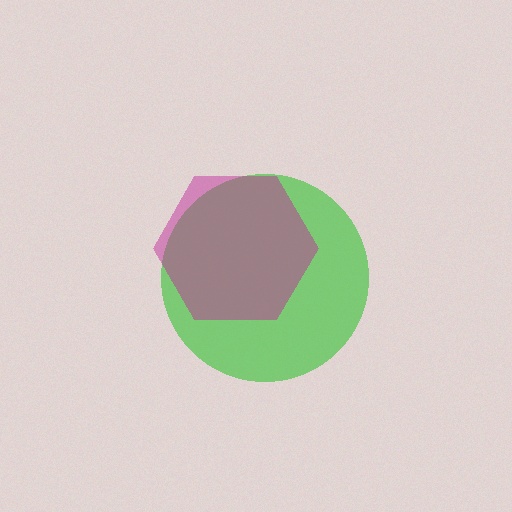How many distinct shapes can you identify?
There are 2 distinct shapes: a green circle, a magenta hexagon.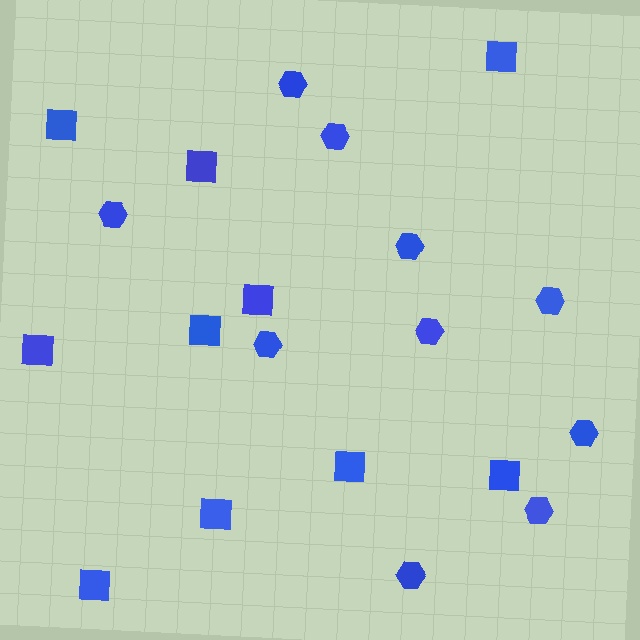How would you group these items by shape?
There are 2 groups: one group of hexagons (10) and one group of squares (10).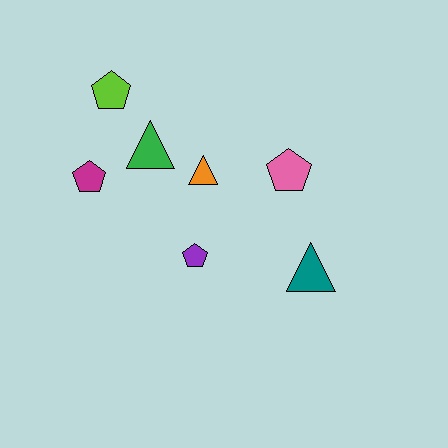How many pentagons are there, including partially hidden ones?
There are 4 pentagons.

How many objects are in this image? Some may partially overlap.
There are 7 objects.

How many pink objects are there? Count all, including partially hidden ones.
There is 1 pink object.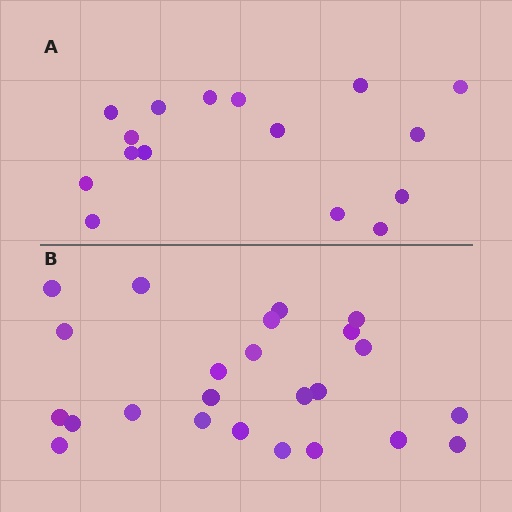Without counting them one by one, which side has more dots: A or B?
Region B (the bottom region) has more dots.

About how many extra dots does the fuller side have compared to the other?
Region B has roughly 8 or so more dots than region A.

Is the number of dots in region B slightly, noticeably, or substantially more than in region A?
Region B has substantially more. The ratio is roughly 1.5 to 1.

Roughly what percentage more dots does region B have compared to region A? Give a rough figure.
About 50% more.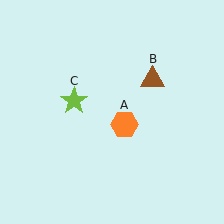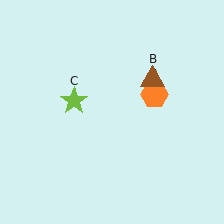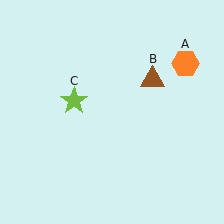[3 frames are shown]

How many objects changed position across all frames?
1 object changed position: orange hexagon (object A).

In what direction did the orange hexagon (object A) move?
The orange hexagon (object A) moved up and to the right.